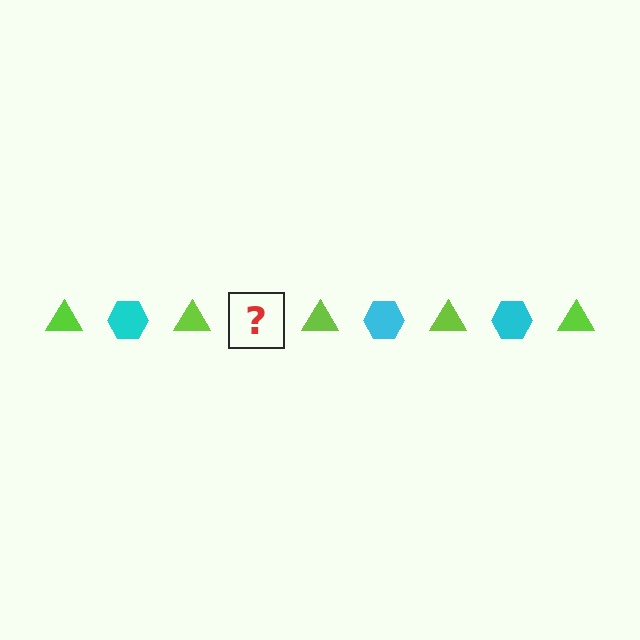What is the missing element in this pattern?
The missing element is a cyan hexagon.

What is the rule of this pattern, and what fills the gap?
The rule is that the pattern alternates between lime triangle and cyan hexagon. The gap should be filled with a cyan hexagon.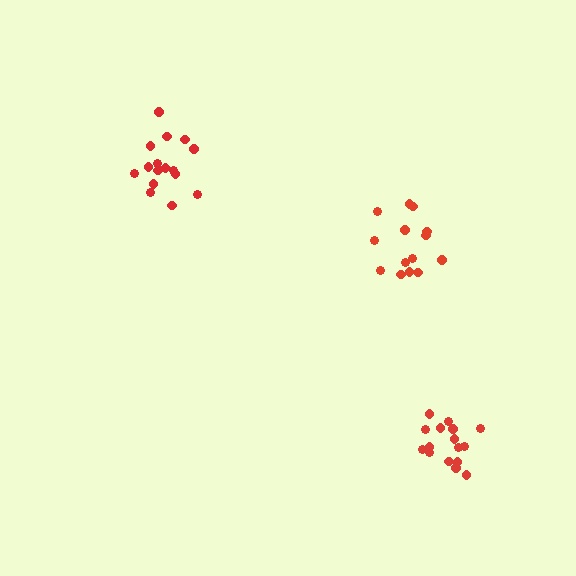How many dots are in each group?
Group 1: 16 dots, Group 2: 16 dots, Group 3: 14 dots (46 total).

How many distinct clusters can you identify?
There are 3 distinct clusters.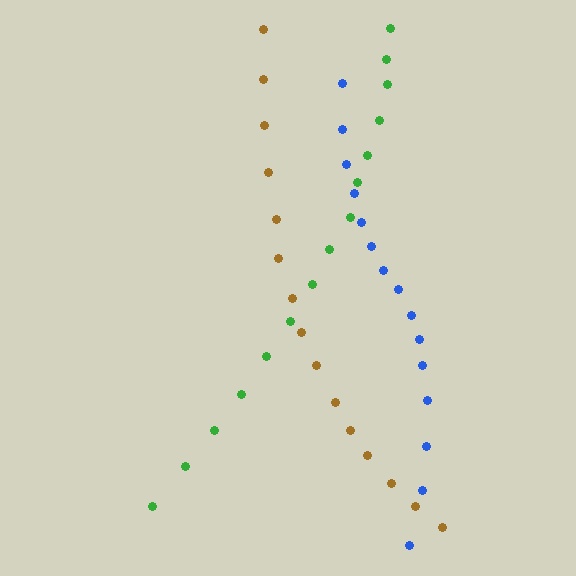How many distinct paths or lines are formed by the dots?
There are 3 distinct paths.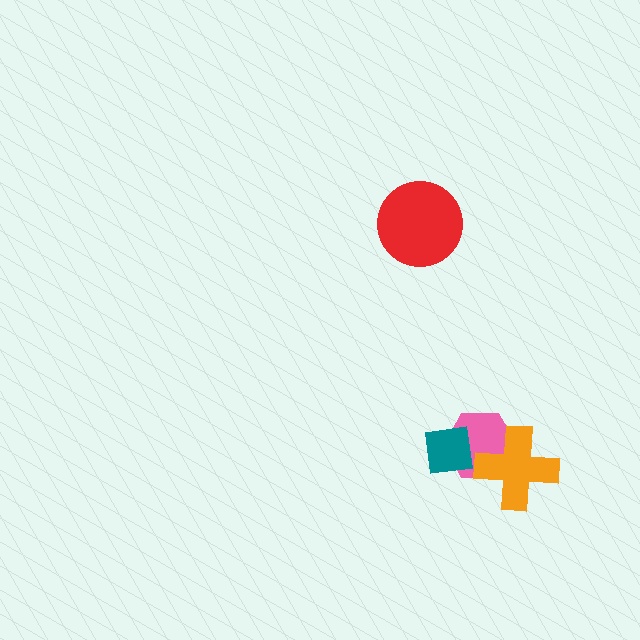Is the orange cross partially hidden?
No, no other shape covers it.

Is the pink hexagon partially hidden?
Yes, it is partially covered by another shape.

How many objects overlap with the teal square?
1 object overlaps with the teal square.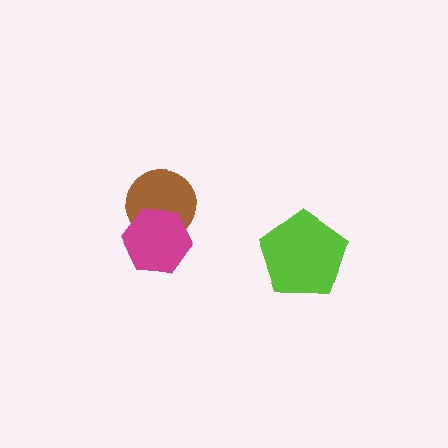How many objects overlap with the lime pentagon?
0 objects overlap with the lime pentagon.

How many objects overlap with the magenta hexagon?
1 object overlaps with the magenta hexagon.